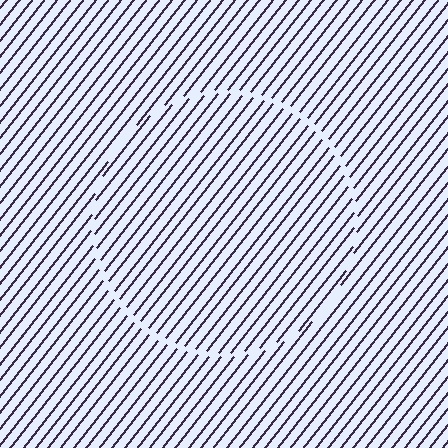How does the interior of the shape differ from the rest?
The interior of the shape contains the same grating, shifted by half a period — the contour is defined by the phase discontinuity where line-ends from the inner and outer gratings abut.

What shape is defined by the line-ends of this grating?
An illusory circle. The interior of the shape contains the same grating, shifted by half a period — the contour is defined by the phase discontinuity where line-ends from the inner and outer gratings abut.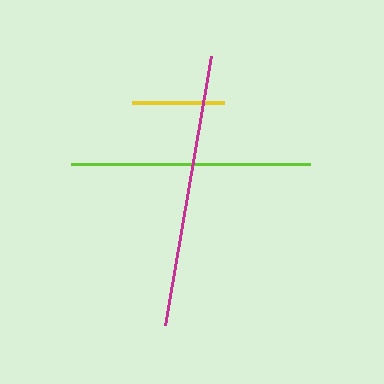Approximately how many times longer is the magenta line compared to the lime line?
The magenta line is approximately 1.1 times the length of the lime line.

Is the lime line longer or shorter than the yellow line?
The lime line is longer than the yellow line.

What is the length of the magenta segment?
The magenta segment is approximately 273 pixels long.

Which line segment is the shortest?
The yellow line is the shortest at approximately 92 pixels.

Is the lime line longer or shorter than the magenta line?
The magenta line is longer than the lime line.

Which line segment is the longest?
The magenta line is the longest at approximately 273 pixels.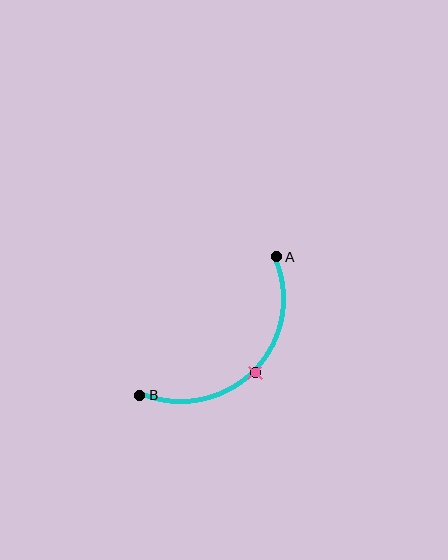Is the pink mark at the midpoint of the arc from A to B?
Yes. The pink mark lies on the arc at equal arc-length from both A and B — it is the arc midpoint.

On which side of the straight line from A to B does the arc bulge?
The arc bulges below and to the right of the straight line connecting A and B.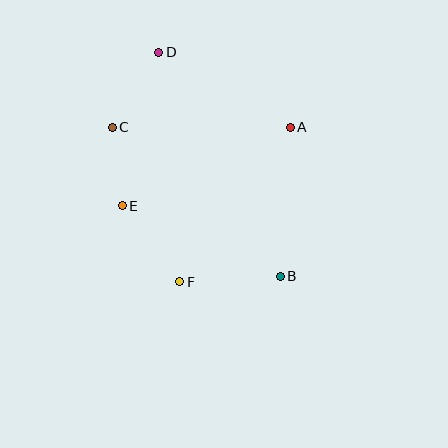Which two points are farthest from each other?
Points B and D are farthest from each other.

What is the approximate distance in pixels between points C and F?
The distance between C and F is approximately 169 pixels.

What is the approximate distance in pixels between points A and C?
The distance between A and C is approximately 178 pixels.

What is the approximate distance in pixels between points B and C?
The distance between B and C is approximately 225 pixels.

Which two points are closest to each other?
Points C and E are closest to each other.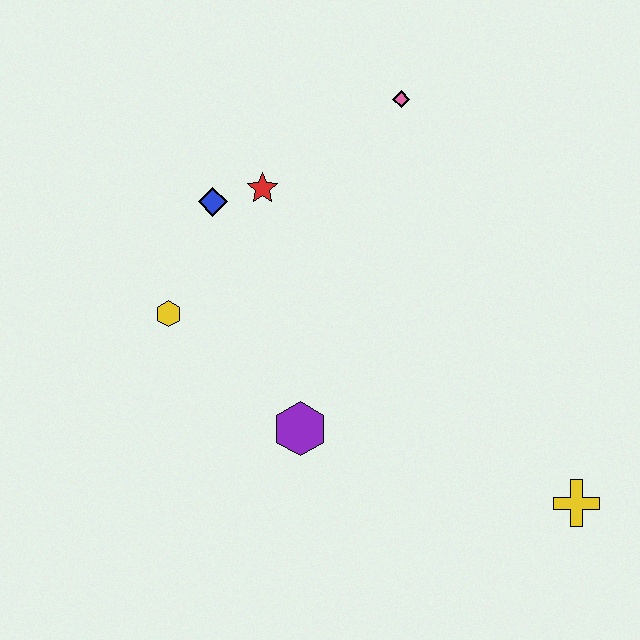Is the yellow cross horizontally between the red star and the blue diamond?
No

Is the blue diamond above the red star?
No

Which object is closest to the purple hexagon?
The yellow hexagon is closest to the purple hexagon.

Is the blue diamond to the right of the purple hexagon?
No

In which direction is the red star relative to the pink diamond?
The red star is to the left of the pink diamond.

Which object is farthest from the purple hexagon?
The pink diamond is farthest from the purple hexagon.